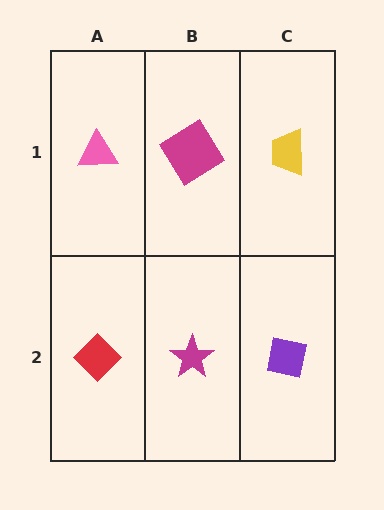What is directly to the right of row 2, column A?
A magenta star.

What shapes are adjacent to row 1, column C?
A purple square (row 2, column C), a magenta diamond (row 1, column B).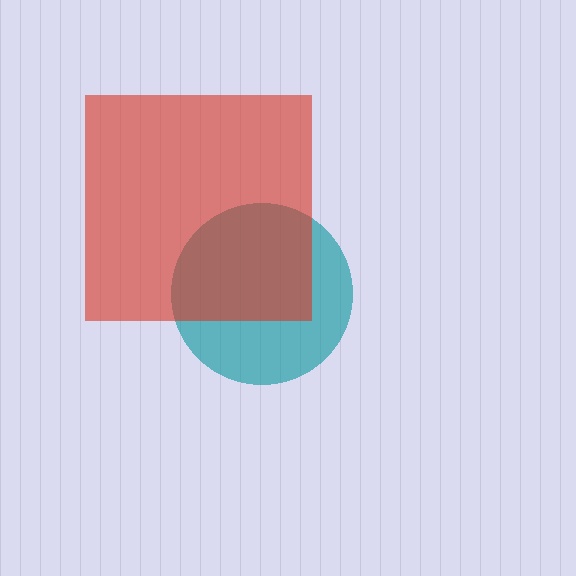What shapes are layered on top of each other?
The layered shapes are: a teal circle, a red square.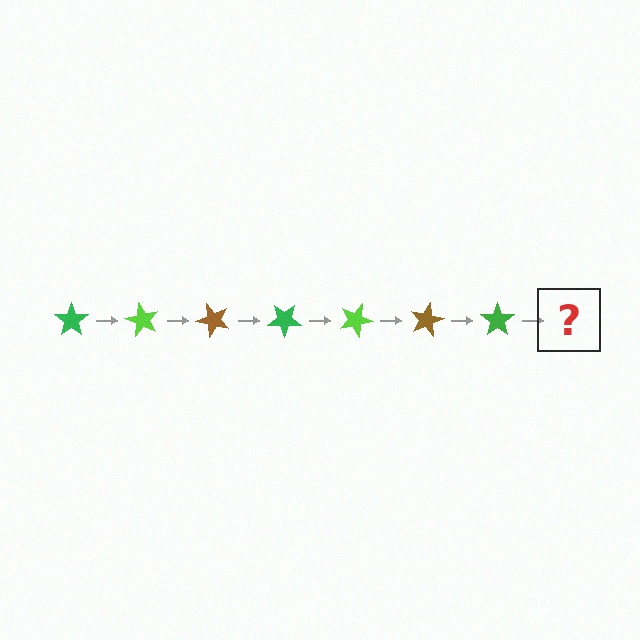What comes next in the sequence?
The next element should be a lime star, rotated 420 degrees from the start.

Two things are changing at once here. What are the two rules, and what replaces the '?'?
The two rules are that it rotates 60 degrees each step and the color cycles through green, lime, and brown. The '?' should be a lime star, rotated 420 degrees from the start.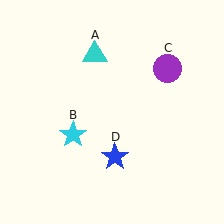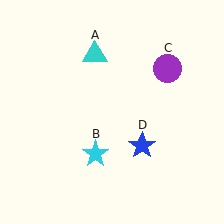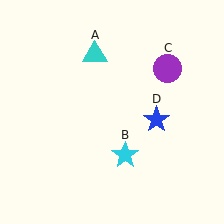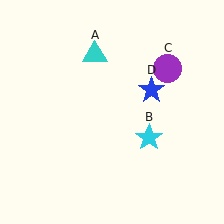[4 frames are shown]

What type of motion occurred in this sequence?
The cyan star (object B), blue star (object D) rotated counterclockwise around the center of the scene.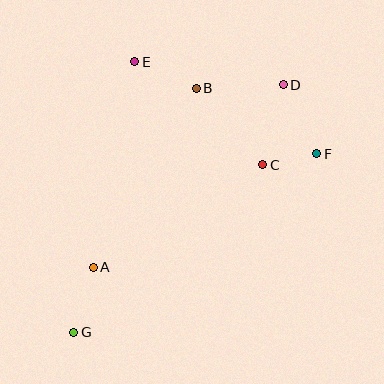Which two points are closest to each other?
Points C and F are closest to each other.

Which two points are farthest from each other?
Points D and G are farthest from each other.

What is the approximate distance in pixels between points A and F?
The distance between A and F is approximately 250 pixels.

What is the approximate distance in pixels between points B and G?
The distance between B and G is approximately 273 pixels.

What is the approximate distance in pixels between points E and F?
The distance between E and F is approximately 204 pixels.